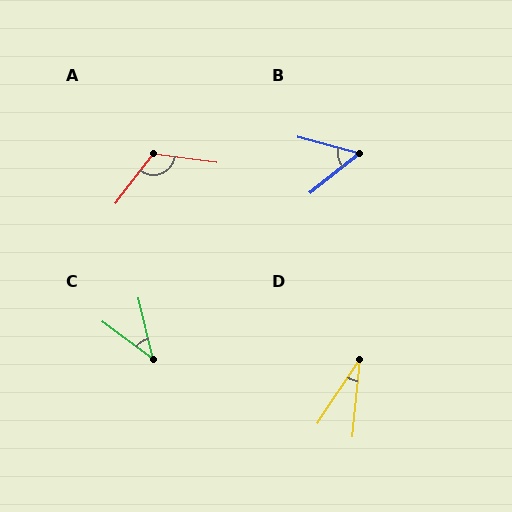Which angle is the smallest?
D, at approximately 28 degrees.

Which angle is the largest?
A, at approximately 120 degrees.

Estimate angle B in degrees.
Approximately 53 degrees.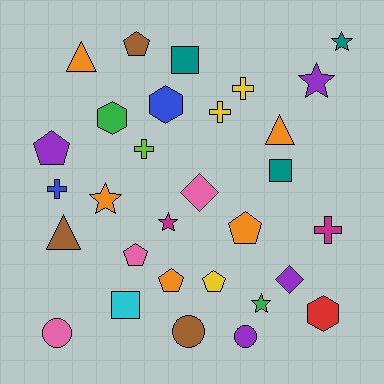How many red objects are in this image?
There is 1 red object.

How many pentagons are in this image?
There are 6 pentagons.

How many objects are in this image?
There are 30 objects.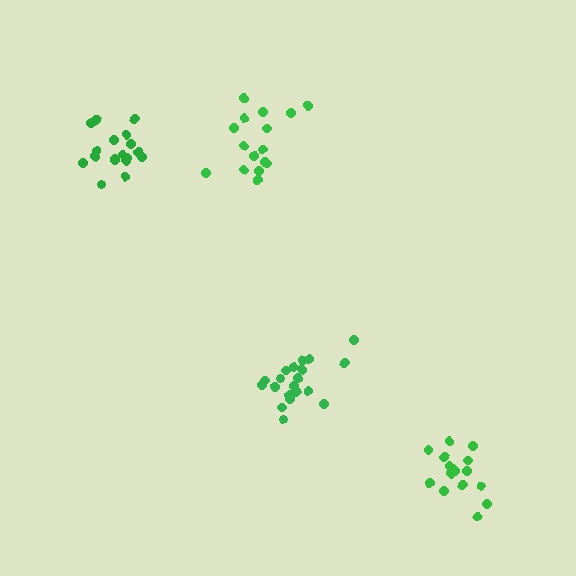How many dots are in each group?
Group 1: 16 dots, Group 2: 18 dots, Group 3: 16 dots, Group 4: 20 dots (70 total).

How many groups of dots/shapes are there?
There are 4 groups.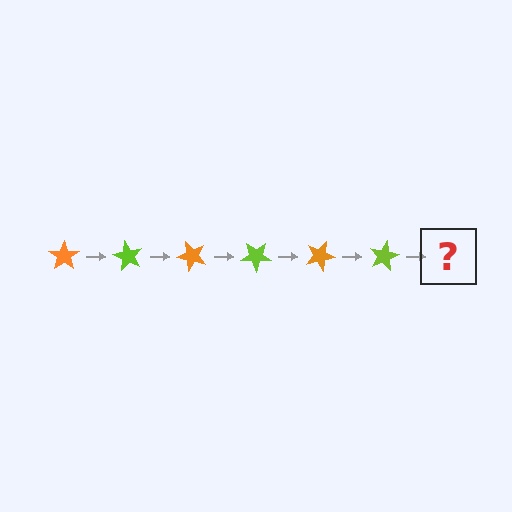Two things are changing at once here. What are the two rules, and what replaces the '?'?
The two rules are that it rotates 60 degrees each step and the color cycles through orange and lime. The '?' should be an orange star, rotated 360 degrees from the start.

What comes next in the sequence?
The next element should be an orange star, rotated 360 degrees from the start.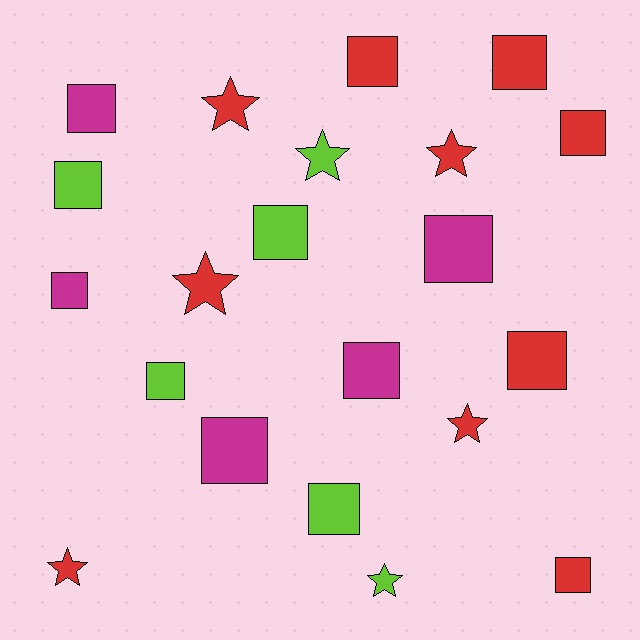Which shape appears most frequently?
Square, with 14 objects.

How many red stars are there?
There are 5 red stars.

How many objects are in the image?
There are 21 objects.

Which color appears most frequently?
Red, with 10 objects.